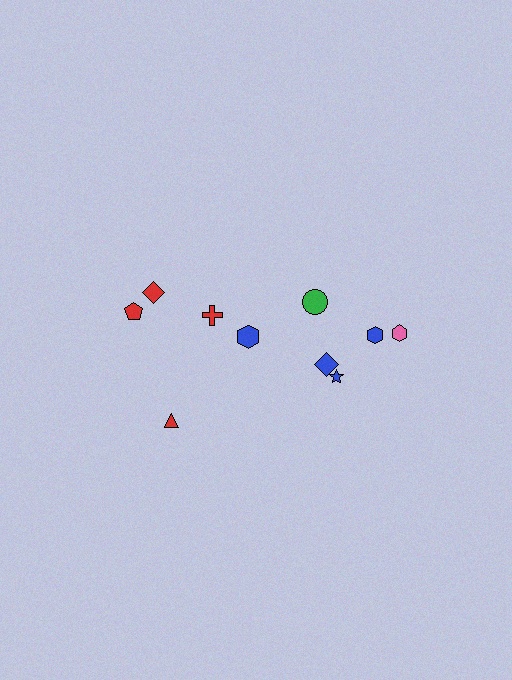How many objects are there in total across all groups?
There are 10 objects.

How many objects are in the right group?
There are 6 objects.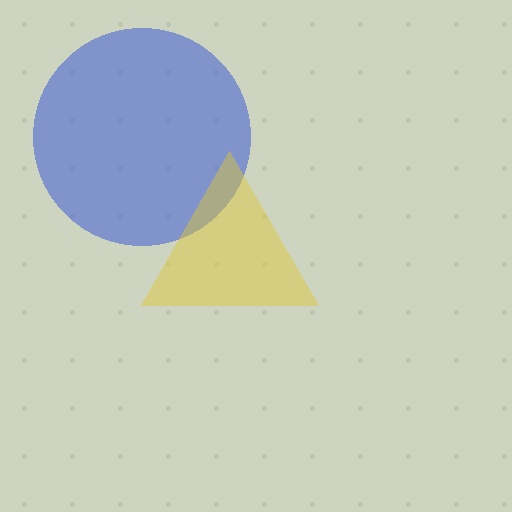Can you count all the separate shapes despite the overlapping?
Yes, there are 2 separate shapes.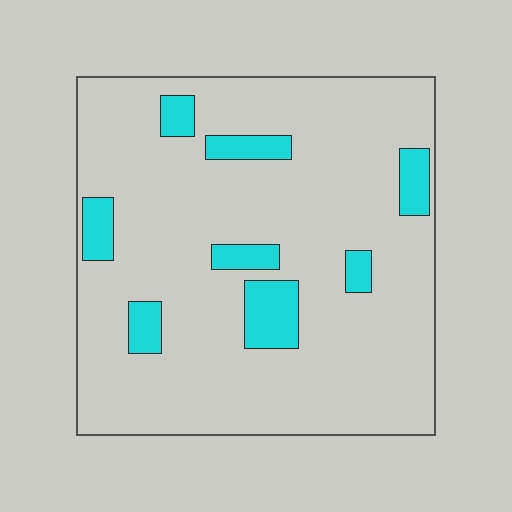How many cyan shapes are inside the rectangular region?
8.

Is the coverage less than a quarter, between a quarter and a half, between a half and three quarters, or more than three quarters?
Less than a quarter.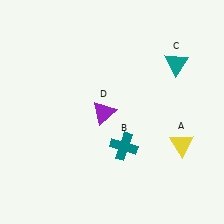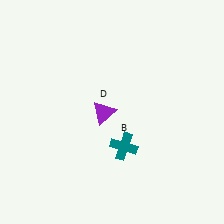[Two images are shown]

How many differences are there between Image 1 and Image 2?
There are 2 differences between the two images.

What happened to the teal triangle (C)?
The teal triangle (C) was removed in Image 2. It was in the top-right area of Image 1.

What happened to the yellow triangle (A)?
The yellow triangle (A) was removed in Image 2. It was in the bottom-right area of Image 1.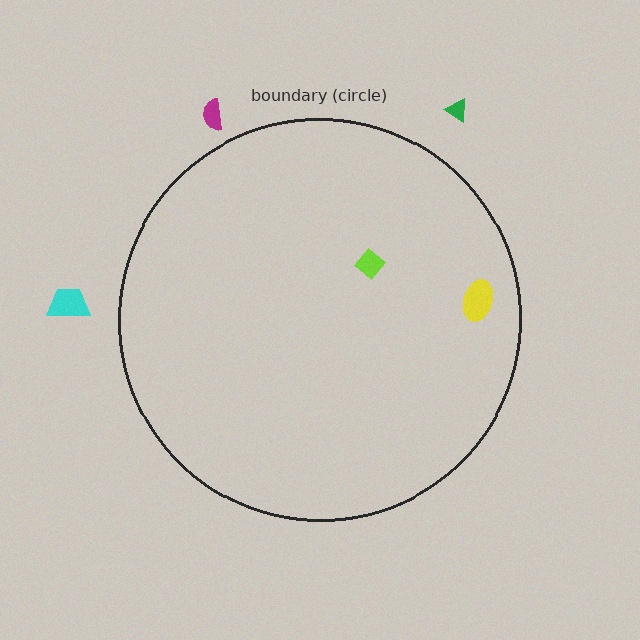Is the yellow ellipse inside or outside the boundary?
Inside.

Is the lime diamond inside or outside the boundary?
Inside.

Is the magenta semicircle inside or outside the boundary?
Outside.